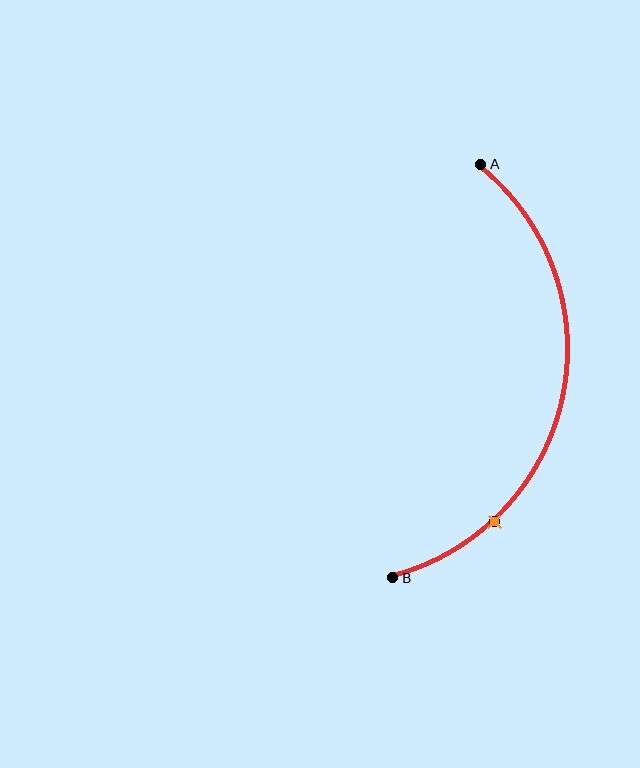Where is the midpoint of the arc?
The arc midpoint is the point on the curve farthest from the straight line joining A and B. It sits to the right of that line.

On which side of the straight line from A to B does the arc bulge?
The arc bulges to the right of the straight line connecting A and B.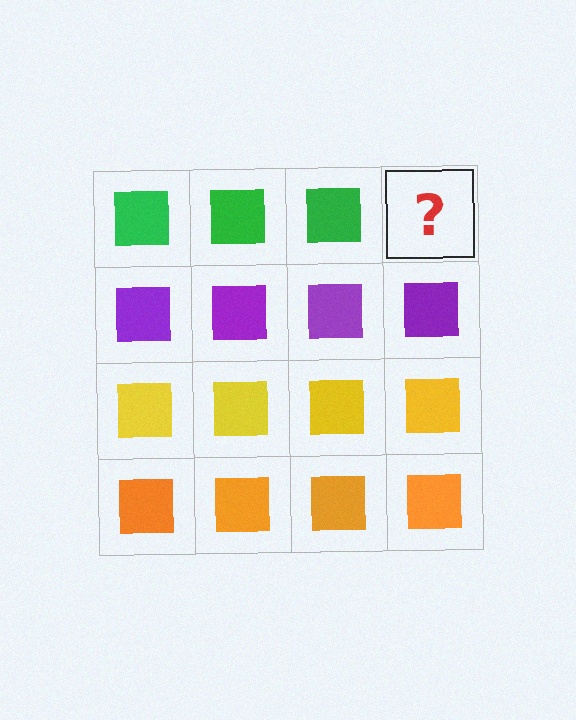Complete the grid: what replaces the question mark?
The question mark should be replaced with a green square.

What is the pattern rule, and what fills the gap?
The rule is that each row has a consistent color. The gap should be filled with a green square.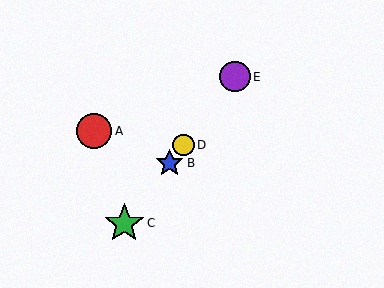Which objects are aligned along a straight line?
Objects B, C, D, E are aligned along a straight line.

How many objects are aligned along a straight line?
4 objects (B, C, D, E) are aligned along a straight line.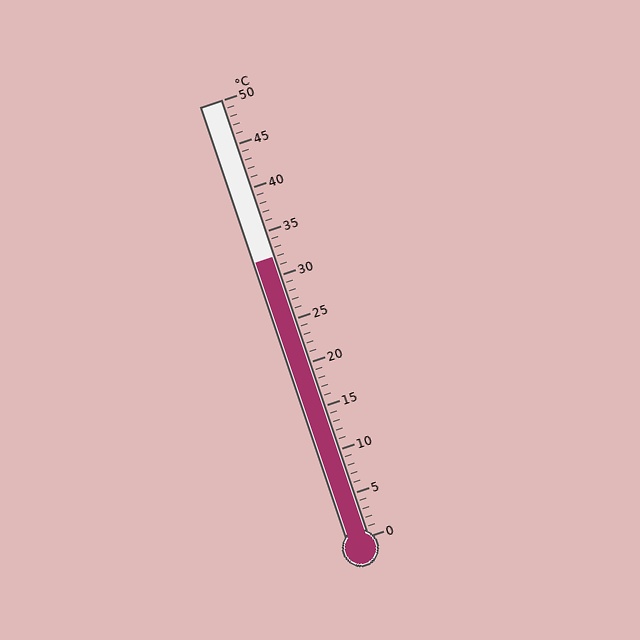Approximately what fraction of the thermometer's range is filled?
The thermometer is filled to approximately 65% of its range.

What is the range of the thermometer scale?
The thermometer scale ranges from 0°C to 50°C.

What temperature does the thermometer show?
The thermometer shows approximately 32°C.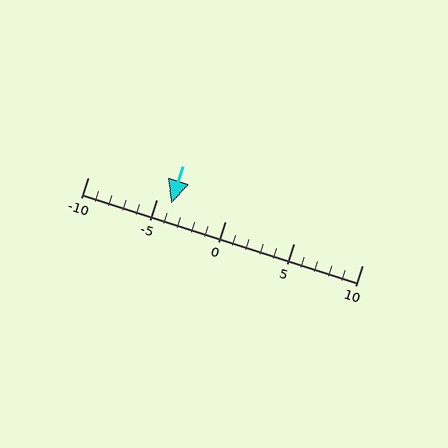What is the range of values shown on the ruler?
The ruler shows values from -10 to 10.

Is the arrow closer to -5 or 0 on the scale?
The arrow is closer to -5.